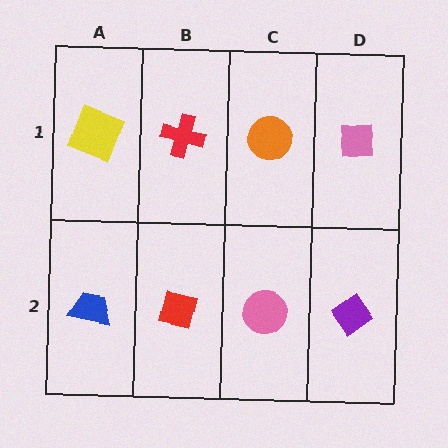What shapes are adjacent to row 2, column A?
A yellow square (row 1, column A), a red square (row 2, column B).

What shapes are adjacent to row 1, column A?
A blue trapezoid (row 2, column A), a red cross (row 1, column B).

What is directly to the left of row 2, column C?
A red square.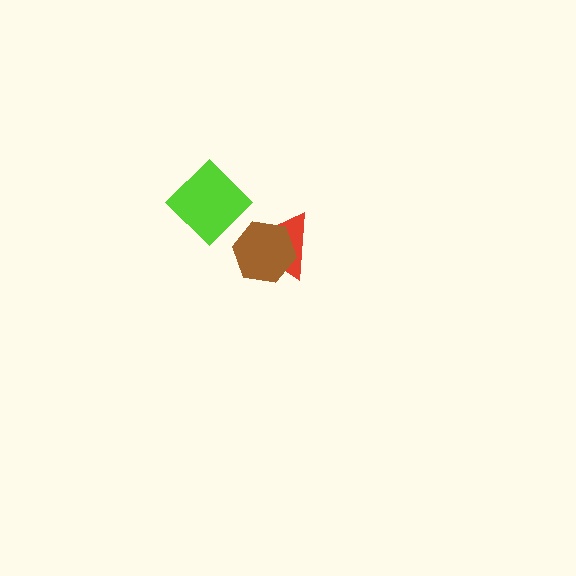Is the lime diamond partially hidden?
No, no other shape covers it.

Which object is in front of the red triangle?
The brown hexagon is in front of the red triangle.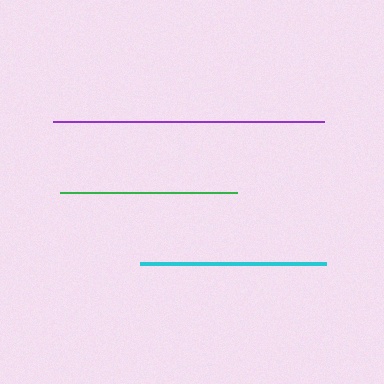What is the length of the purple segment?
The purple segment is approximately 271 pixels long.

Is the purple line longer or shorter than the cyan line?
The purple line is longer than the cyan line.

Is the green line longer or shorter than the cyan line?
The cyan line is longer than the green line.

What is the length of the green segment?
The green segment is approximately 178 pixels long.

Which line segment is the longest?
The purple line is the longest at approximately 271 pixels.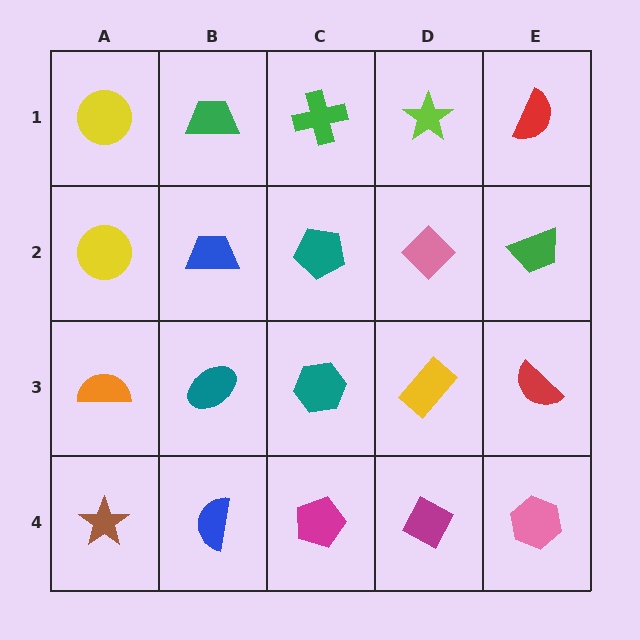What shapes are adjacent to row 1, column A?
A yellow circle (row 2, column A), a green trapezoid (row 1, column B).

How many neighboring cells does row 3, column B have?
4.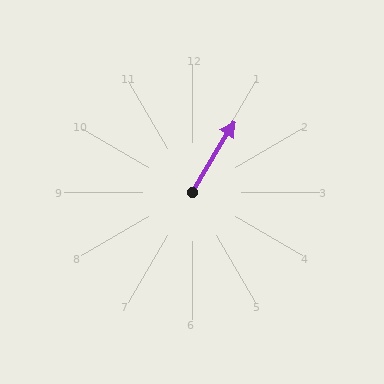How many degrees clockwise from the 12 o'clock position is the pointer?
Approximately 31 degrees.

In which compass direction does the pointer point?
Northeast.